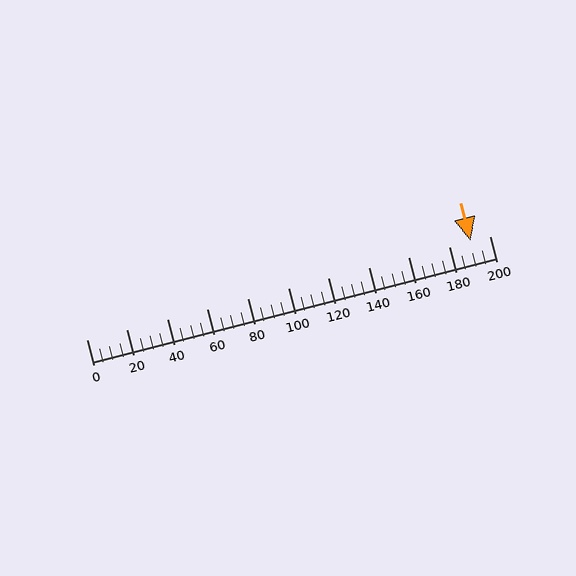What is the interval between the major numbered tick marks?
The major tick marks are spaced 20 units apart.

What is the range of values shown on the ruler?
The ruler shows values from 0 to 200.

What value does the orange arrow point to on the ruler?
The orange arrow points to approximately 191.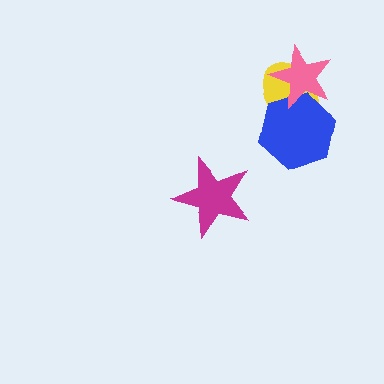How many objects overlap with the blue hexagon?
2 objects overlap with the blue hexagon.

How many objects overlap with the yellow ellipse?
2 objects overlap with the yellow ellipse.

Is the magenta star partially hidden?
No, no other shape covers it.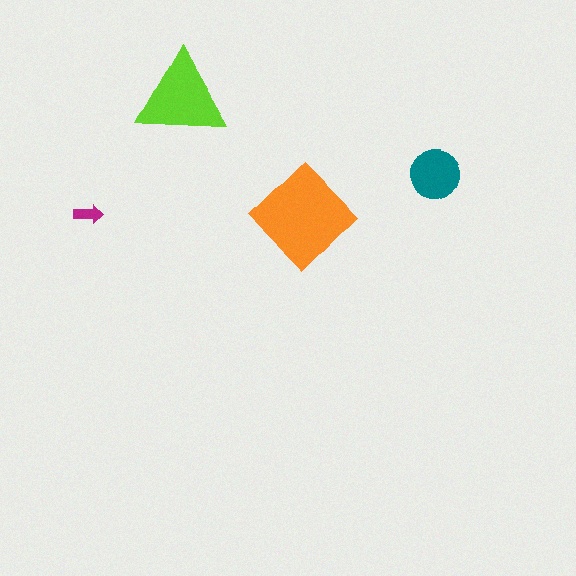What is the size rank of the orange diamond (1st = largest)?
1st.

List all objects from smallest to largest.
The magenta arrow, the teal circle, the lime triangle, the orange diamond.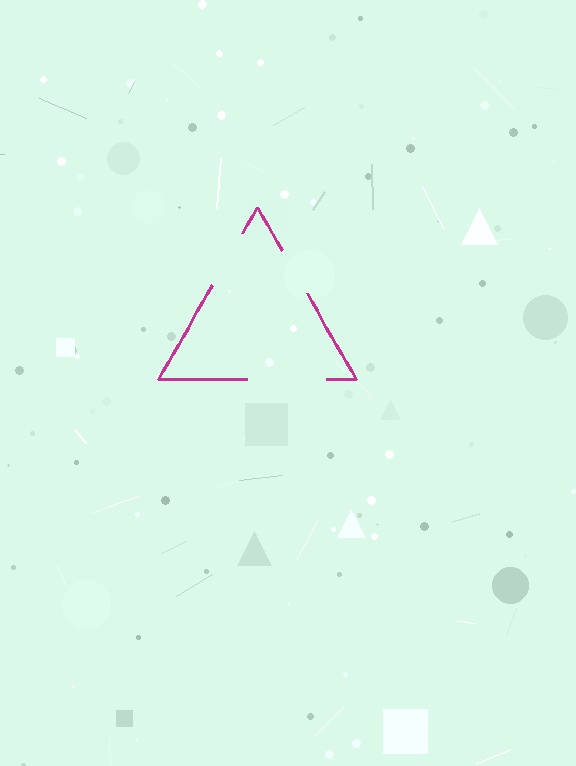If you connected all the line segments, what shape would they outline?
They would outline a triangle.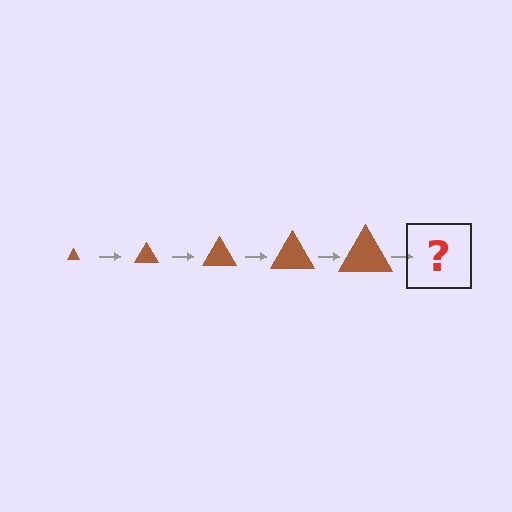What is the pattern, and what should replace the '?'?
The pattern is that the triangle gets progressively larger each step. The '?' should be a brown triangle, larger than the previous one.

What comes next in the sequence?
The next element should be a brown triangle, larger than the previous one.